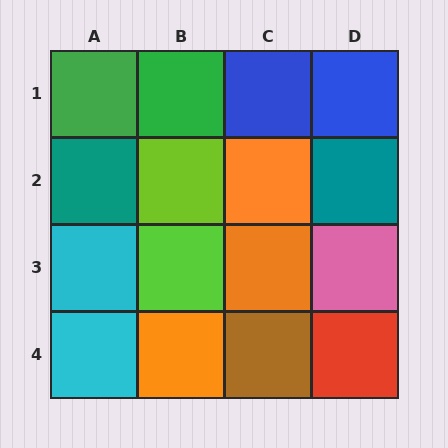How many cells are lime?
2 cells are lime.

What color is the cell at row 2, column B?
Lime.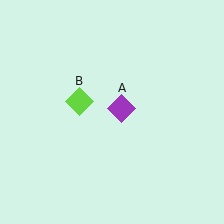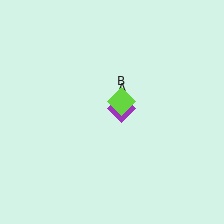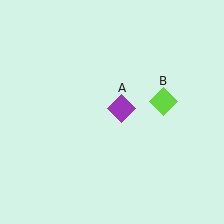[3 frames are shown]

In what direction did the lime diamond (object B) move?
The lime diamond (object B) moved right.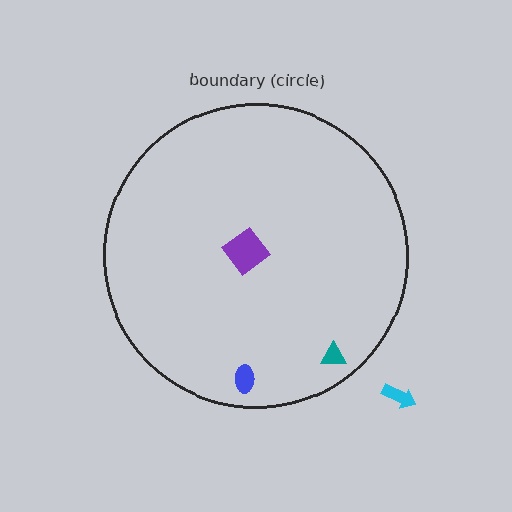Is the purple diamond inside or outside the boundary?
Inside.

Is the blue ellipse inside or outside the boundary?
Inside.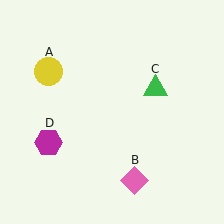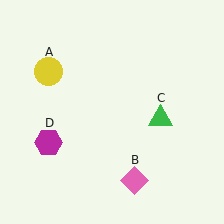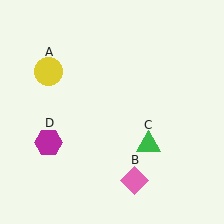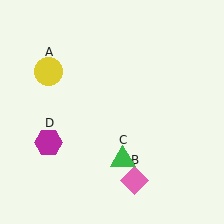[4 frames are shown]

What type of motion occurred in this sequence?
The green triangle (object C) rotated clockwise around the center of the scene.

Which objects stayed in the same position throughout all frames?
Yellow circle (object A) and pink diamond (object B) and magenta hexagon (object D) remained stationary.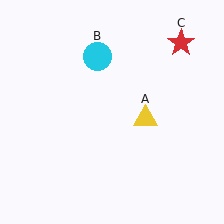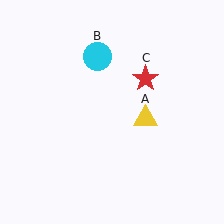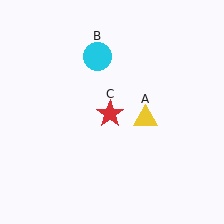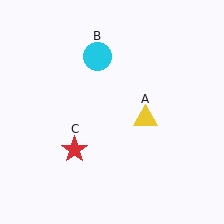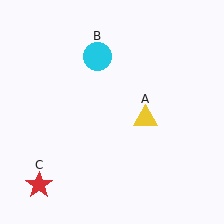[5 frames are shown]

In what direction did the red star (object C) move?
The red star (object C) moved down and to the left.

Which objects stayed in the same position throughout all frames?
Yellow triangle (object A) and cyan circle (object B) remained stationary.